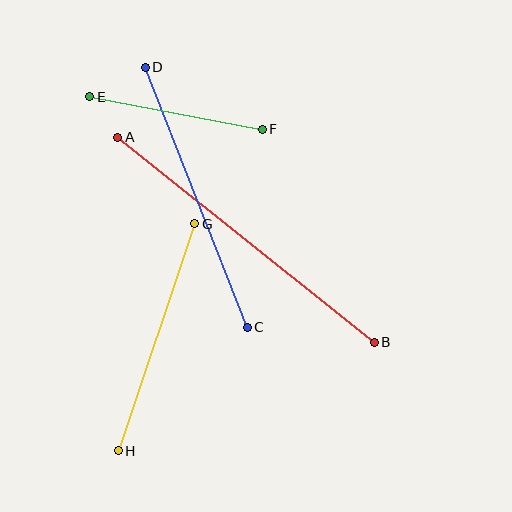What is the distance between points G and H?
The distance is approximately 240 pixels.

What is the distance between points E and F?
The distance is approximately 176 pixels.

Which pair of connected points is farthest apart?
Points A and B are farthest apart.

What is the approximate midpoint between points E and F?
The midpoint is at approximately (176, 113) pixels.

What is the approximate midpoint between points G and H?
The midpoint is at approximately (156, 337) pixels.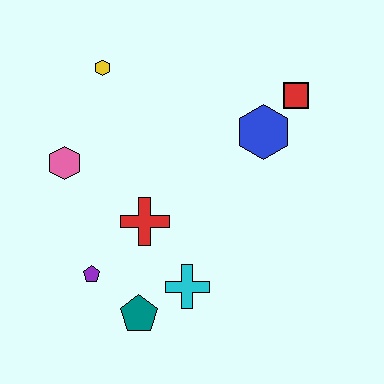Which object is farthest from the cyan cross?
The yellow hexagon is farthest from the cyan cross.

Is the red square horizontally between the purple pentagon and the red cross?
No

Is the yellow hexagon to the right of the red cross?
No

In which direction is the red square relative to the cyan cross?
The red square is above the cyan cross.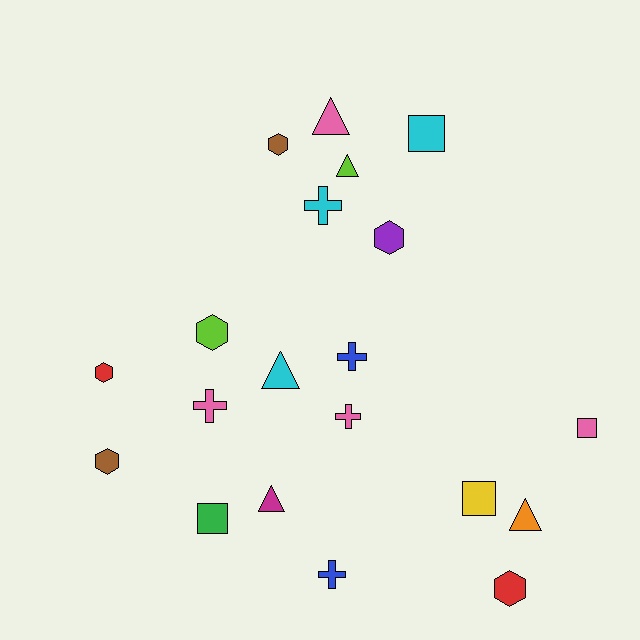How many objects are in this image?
There are 20 objects.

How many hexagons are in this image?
There are 6 hexagons.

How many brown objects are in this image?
There are 2 brown objects.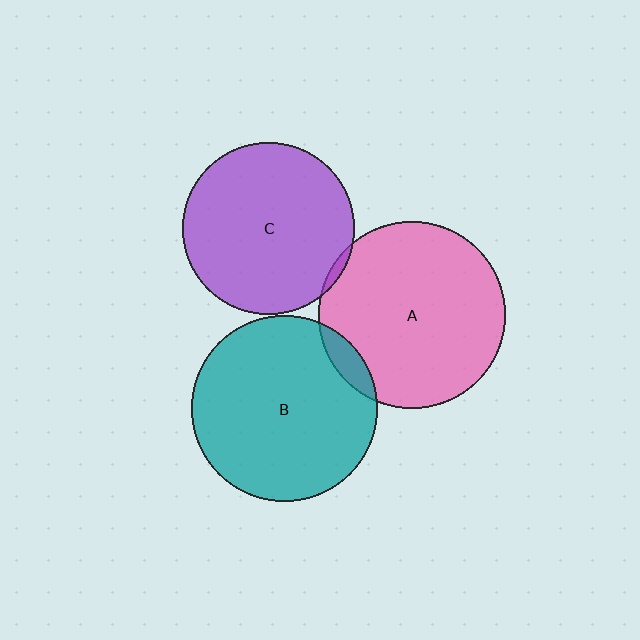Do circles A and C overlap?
Yes.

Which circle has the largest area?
Circle A (pink).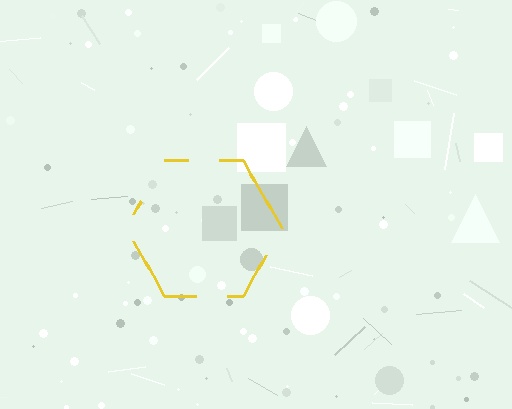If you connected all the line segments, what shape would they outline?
They would outline a hexagon.